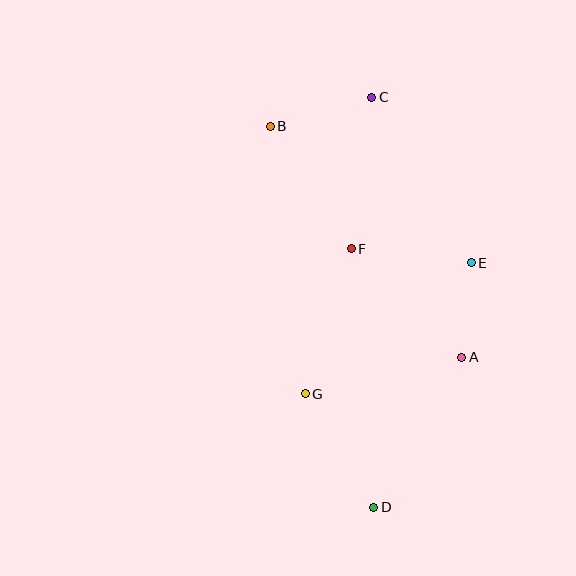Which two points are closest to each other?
Points A and E are closest to each other.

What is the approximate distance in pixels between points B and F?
The distance between B and F is approximately 147 pixels.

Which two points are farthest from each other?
Points C and D are farthest from each other.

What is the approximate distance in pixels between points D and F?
The distance between D and F is approximately 259 pixels.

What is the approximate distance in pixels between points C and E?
The distance between C and E is approximately 193 pixels.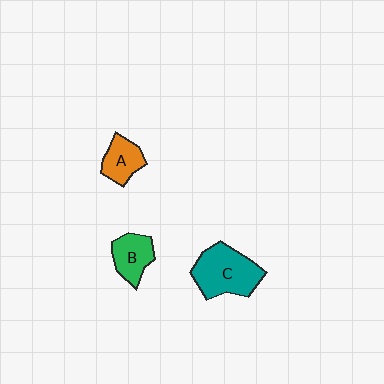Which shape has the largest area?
Shape C (teal).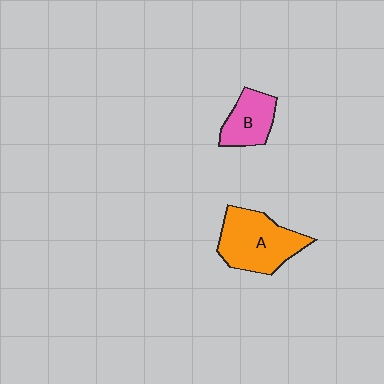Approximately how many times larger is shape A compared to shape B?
Approximately 1.7 times.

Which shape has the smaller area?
Shape B (pink).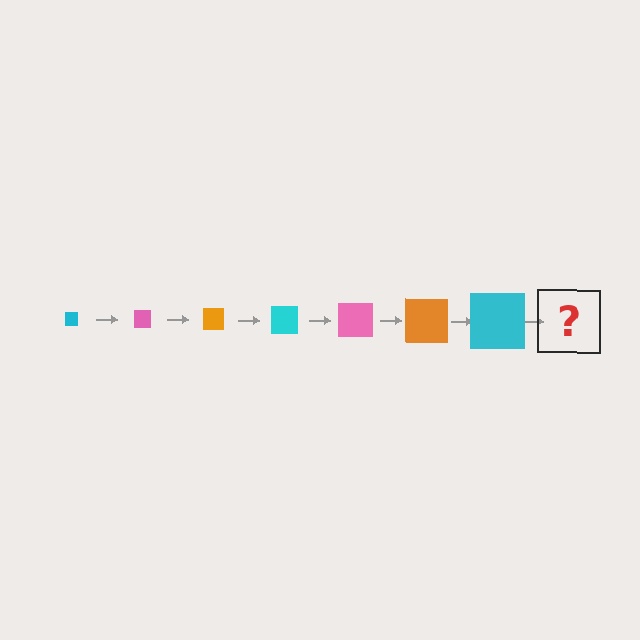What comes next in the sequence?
The next element should be a pink square, larger than the previous one.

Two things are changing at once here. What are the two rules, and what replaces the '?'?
The two rules are that the square grows larger each step and the color cycles through cyan, pink, and orange. The '?' should be a pink square, larger than the previous one.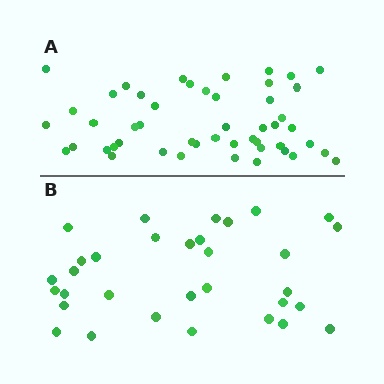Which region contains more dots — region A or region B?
Region A (the top region) has more dots.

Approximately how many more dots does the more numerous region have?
Region A has approximately 15 more dots than region B.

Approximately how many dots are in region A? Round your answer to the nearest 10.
About 50 dots. (The exact count is 49, which rounds to 50.)